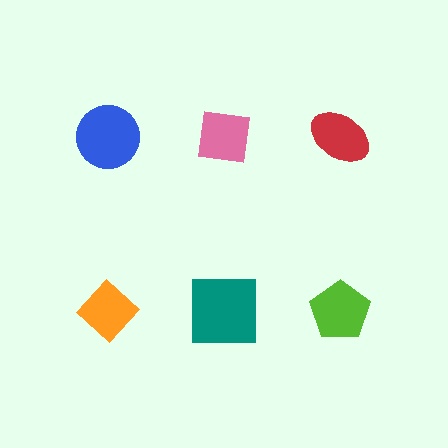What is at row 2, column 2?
A teal square.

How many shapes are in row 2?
3 shapes.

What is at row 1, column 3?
A red ellipse.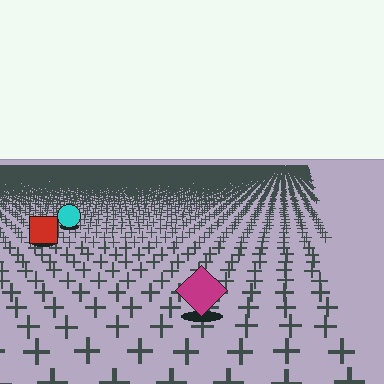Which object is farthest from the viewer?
The cyan circle is farthest from the viewer. It appears smaller and the ground texture around it is denser.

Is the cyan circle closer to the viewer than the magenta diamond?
No. The magenta diamond is closer — you can tell from the texture gradient: the ground texture is coarser near it.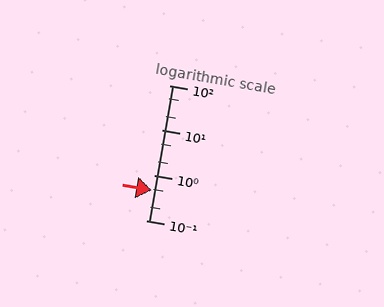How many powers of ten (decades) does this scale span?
The scale spans 3 decades, from 0.1 to 100.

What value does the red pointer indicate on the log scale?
The pointer indicates approximately 0.47.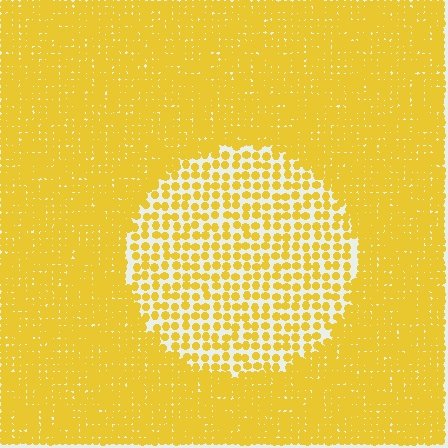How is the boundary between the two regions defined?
The boundary is defined by a change in element density (approximately 2.3x ratio). All elements are the same color, size, and shape.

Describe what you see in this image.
The image contains small yellow elements arranged at two different densities. A circle-shaped region is visible where the elements are less densely packed than the surrounding area.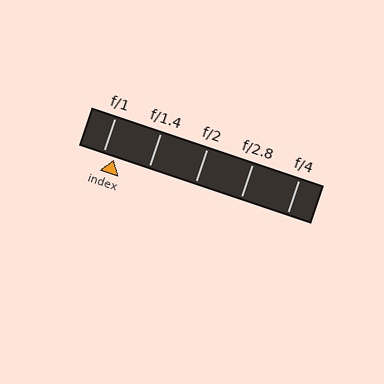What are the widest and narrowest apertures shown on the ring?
The widest aperture shown is f/1 and the narrowest is f/4.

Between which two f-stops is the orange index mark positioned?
The index mark is between f/1 and f/1.4.